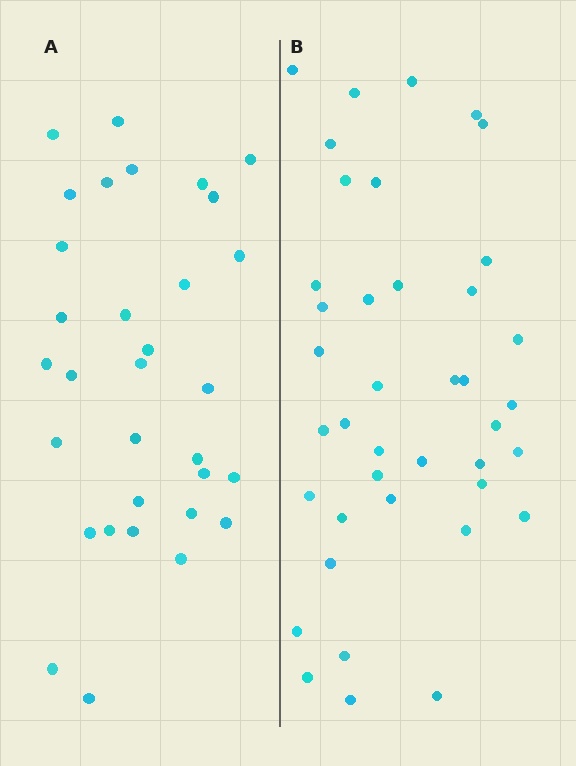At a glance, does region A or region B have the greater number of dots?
Region B (the right region) has more dots.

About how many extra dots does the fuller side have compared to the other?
Region B has roughly 8 or so more dots than region A.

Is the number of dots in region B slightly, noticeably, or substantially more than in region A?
Region B has noticeably more, but not dramatically so. The ratio is roughly 1.2 to 1.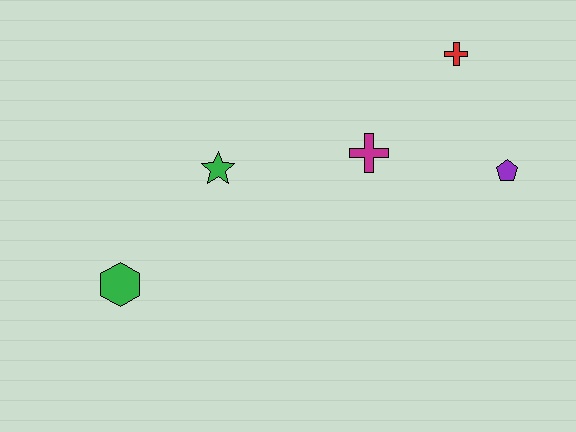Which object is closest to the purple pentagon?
The red cross is closest to the purple pentagon.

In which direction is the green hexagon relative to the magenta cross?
The green hexagon is to the left of the magenta cross.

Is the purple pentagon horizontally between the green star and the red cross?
No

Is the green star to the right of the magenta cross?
No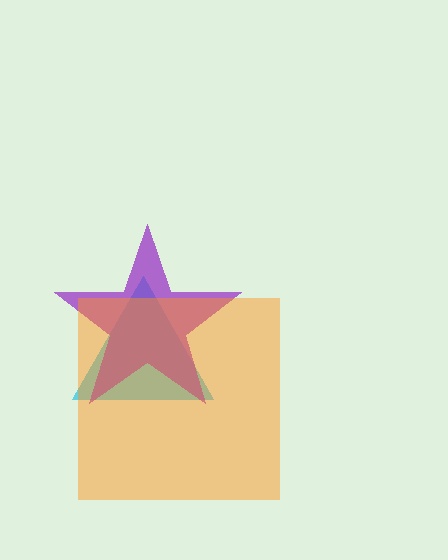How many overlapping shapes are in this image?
There are 3 overlapping shapes in the image.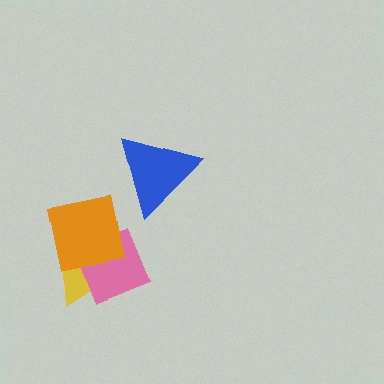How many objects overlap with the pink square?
2 objects overlap with the pink square.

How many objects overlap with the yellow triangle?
2 objects overlap with the yellow triangle.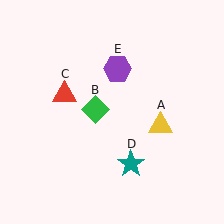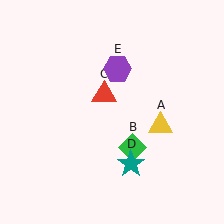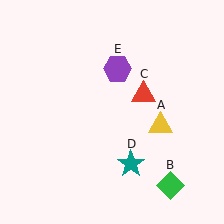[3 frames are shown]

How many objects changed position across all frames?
2 objects changed position: green diamond (object B), red triangle (object C).